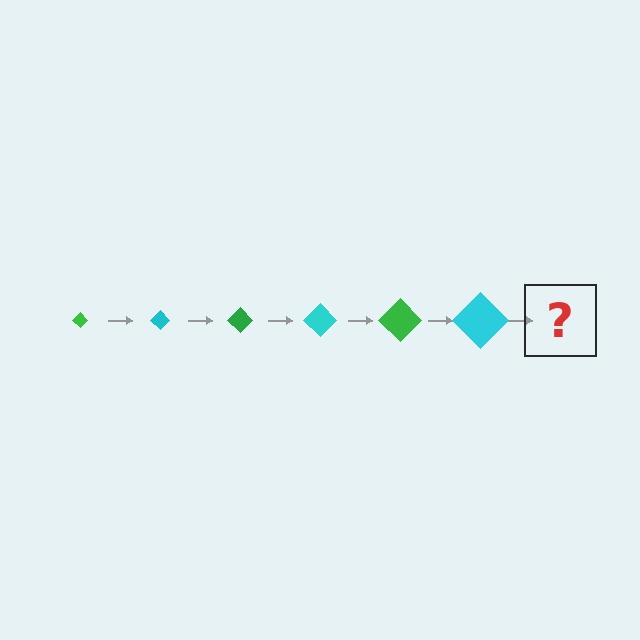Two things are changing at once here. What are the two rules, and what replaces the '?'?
The two rules are that the diamond grows larger each step and the color cycles through green and cyan. The '?' should be a green diamond, larger than the previous one.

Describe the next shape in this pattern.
It should be a green diamond, larger than the previous one.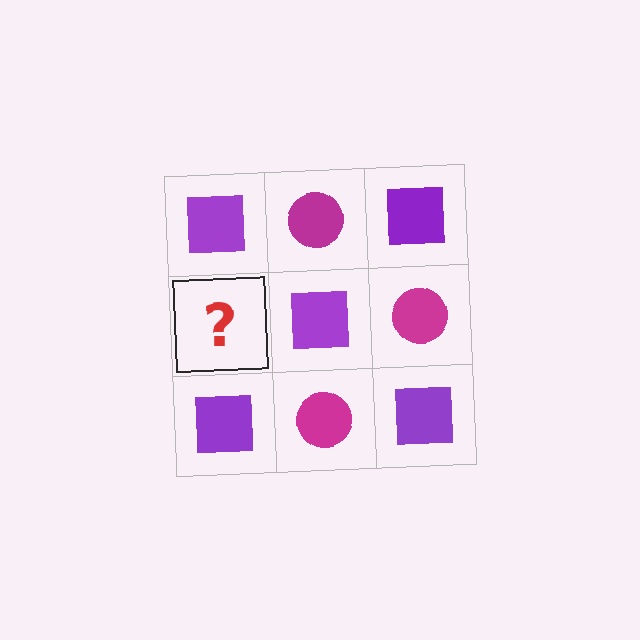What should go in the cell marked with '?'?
The missing cell should contain a magenta circle.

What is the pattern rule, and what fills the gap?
The rule is that it alternates purple square and magenta circle in a checkerboard pattern. The gap should be filled with a magenta circle.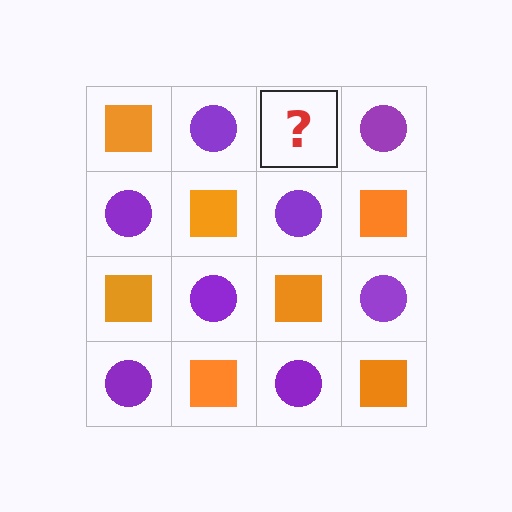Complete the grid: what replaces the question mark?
The question mark should be replaced with an orange square.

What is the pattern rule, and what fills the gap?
The rule is that it alternates orange square and purple circle in a checkerboard pattern. The gap should be filled with an orange square.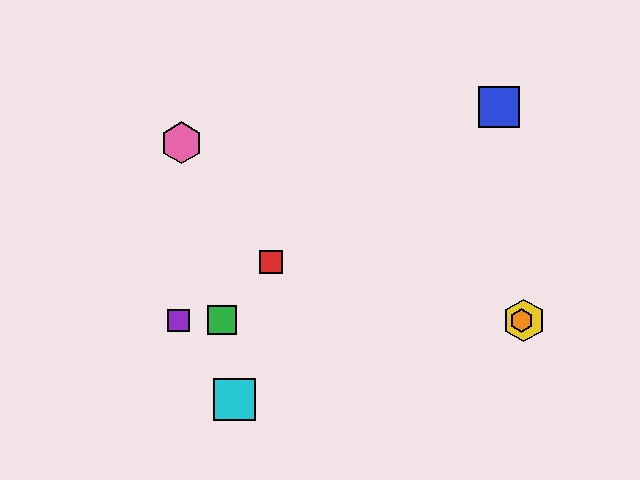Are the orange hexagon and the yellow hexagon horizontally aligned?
Yes, both are at y≈320.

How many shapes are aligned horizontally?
4 shapes (the green square, the yellow hexagon, the purple square, the orange hexagon) are aligned horizontally.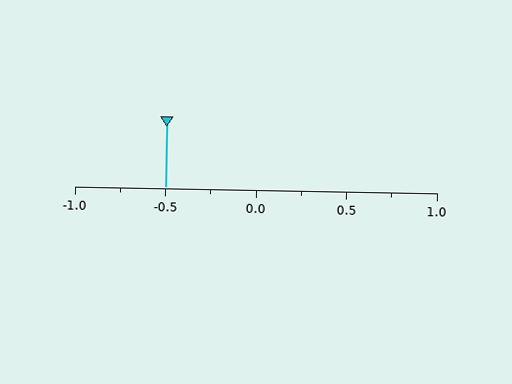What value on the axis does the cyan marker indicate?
The marker indicates approximately -0.5.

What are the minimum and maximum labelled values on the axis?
The axis runs from -1.0 to 1.0.